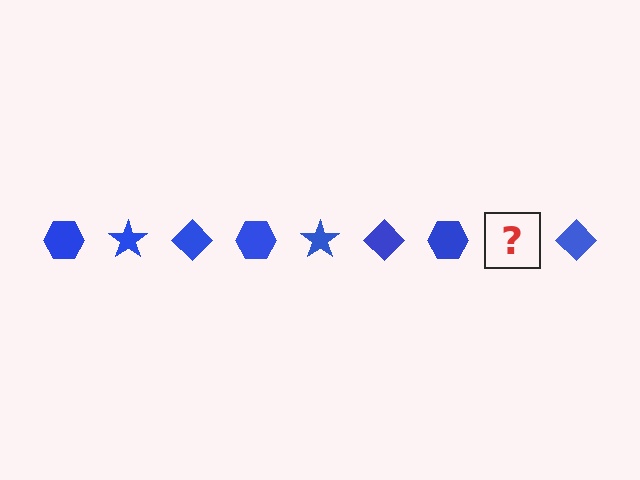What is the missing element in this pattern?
The missing element is a blue star.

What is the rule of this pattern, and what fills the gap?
The rule is that the pattern cycles through hexagon, star, diamond shapes in blue. The gap should be filled with a blue star.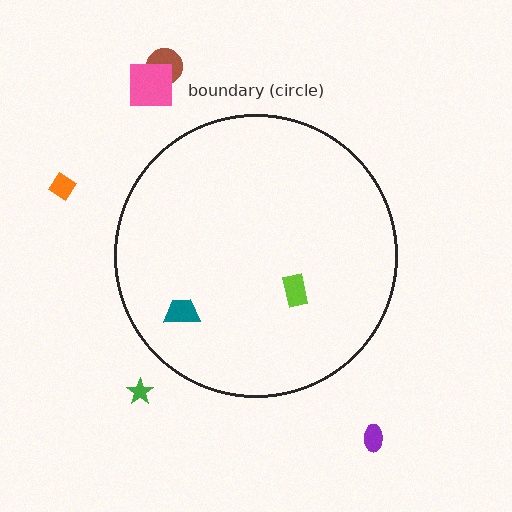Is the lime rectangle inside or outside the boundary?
Inside.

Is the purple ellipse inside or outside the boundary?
Outside.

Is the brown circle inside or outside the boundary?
Outside.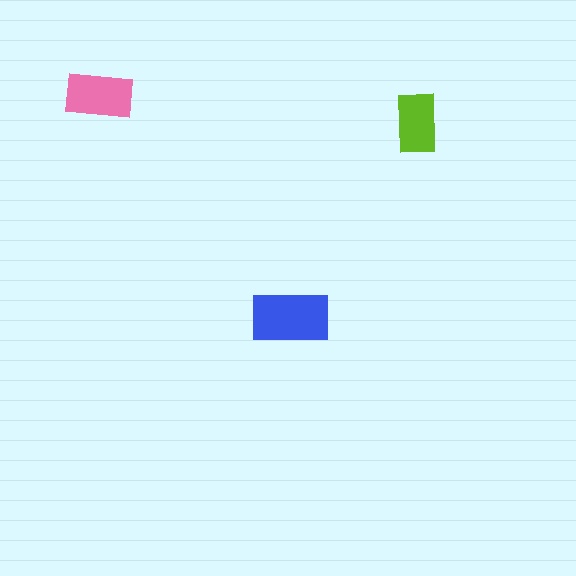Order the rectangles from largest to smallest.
the blue one, the pink one, the lime one.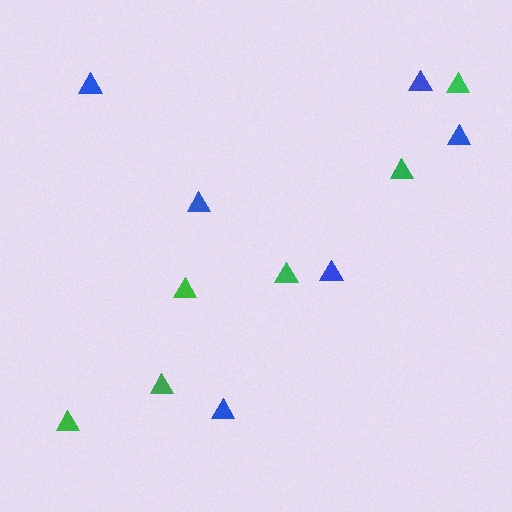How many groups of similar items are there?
There are 2 groups: one group of blue triangles (6) and one group of green triangles (6).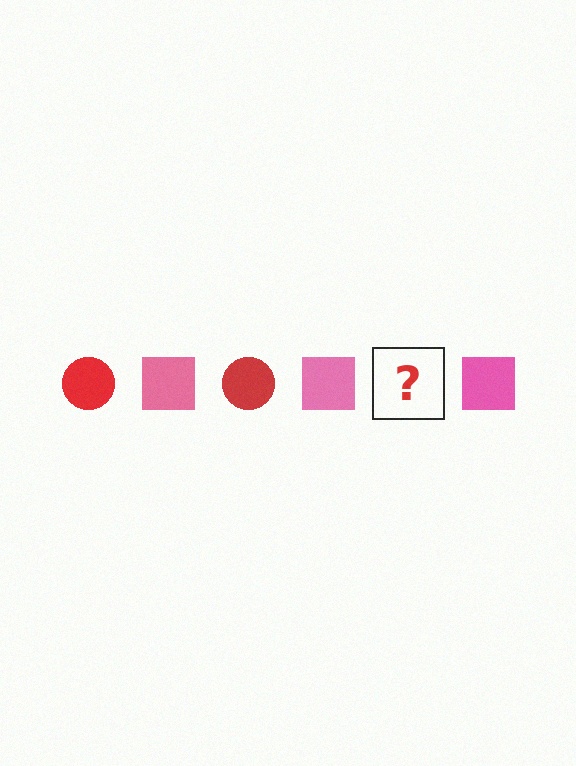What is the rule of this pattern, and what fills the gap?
The rule is that the pattern alternates between red circle and pink square. The gap should be filled with a red circle.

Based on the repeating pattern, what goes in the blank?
The blank should be a red circle.